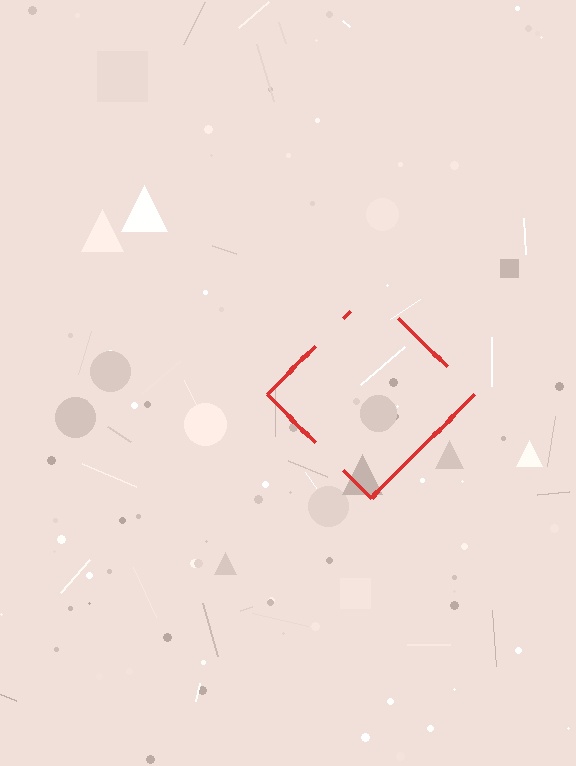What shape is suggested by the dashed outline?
The dashed outline suggests a diamond.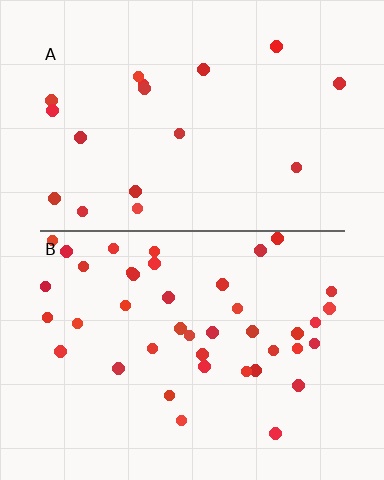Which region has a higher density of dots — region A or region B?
B (the bottom).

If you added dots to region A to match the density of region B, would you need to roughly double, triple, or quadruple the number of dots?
Approximately double.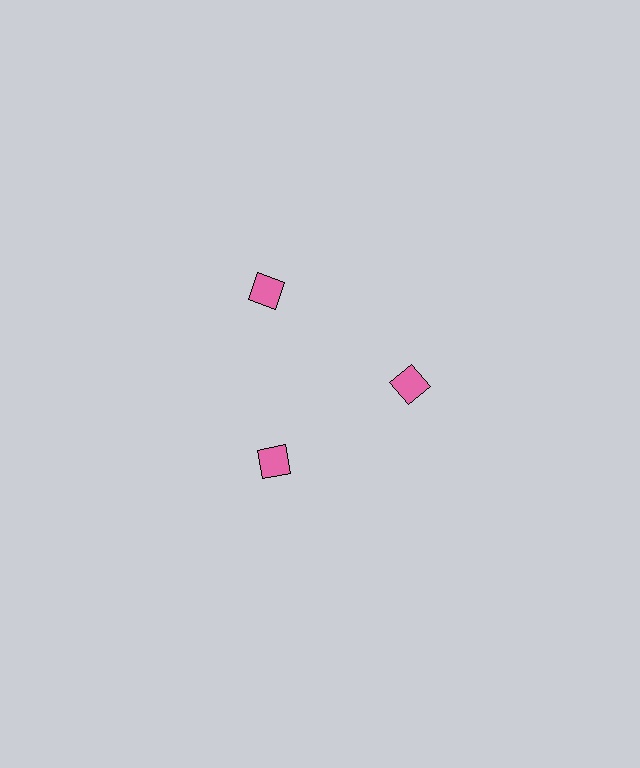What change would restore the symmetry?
The symmetry would be restored by moving it inward, back onto the ring so that all 3 squares sit at equal angles and equal distance from the center.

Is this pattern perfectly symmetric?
No. The 3 pink squares are arranged in a ring, but one element near the 11 o'clock position is pushed outward from the center, breaking the 3-fold rotational symmetry.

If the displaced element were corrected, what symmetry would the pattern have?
It would have 3-fold rotational symmetry — the pattern would map onto itself every 120 degrees.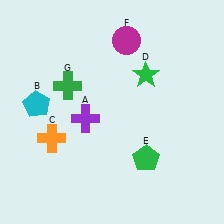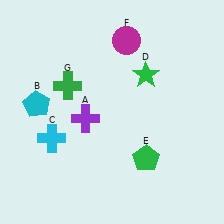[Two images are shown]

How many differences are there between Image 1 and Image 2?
There is 1 difference between the two images.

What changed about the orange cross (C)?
In Image 1, C is orange. In Image 2, it changed to cyan.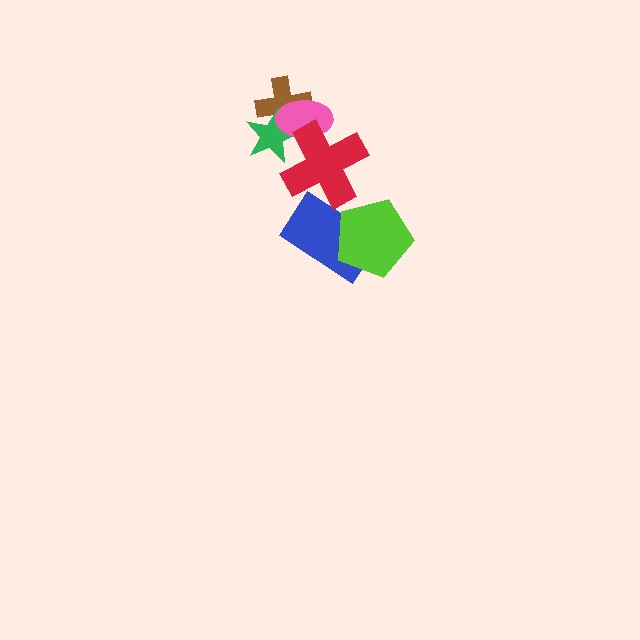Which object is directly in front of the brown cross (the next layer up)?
The green star is directly in front of the brown cross.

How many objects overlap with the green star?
3 objects overlap with the green star.